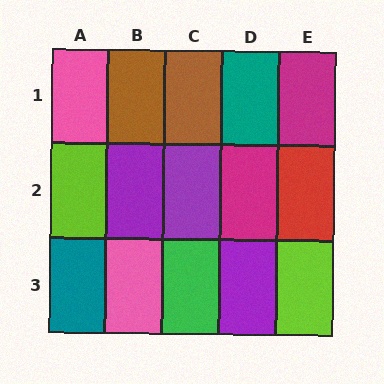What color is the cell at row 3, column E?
Lime.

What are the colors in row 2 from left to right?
Lime, purple, purple, magenta, red.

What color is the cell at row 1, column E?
Magenta.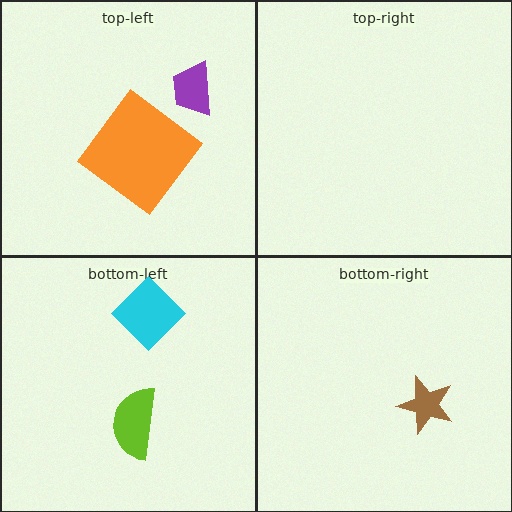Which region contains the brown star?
The bottom-right region.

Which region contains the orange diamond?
The top-left region.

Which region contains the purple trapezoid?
The top-left region.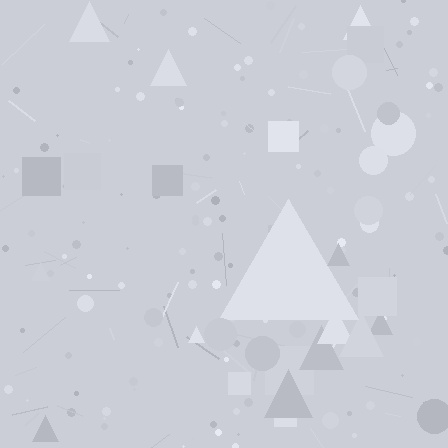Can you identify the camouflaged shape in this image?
The camouflaged shape is a triangle.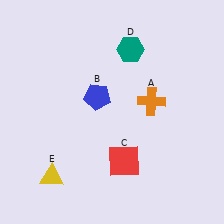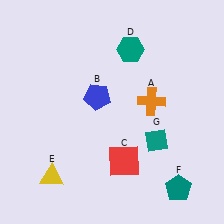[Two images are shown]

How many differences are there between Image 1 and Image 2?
There are 2 differences between the two images.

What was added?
A teal pentagon (F), a teal diamond (G) were added in Image 2.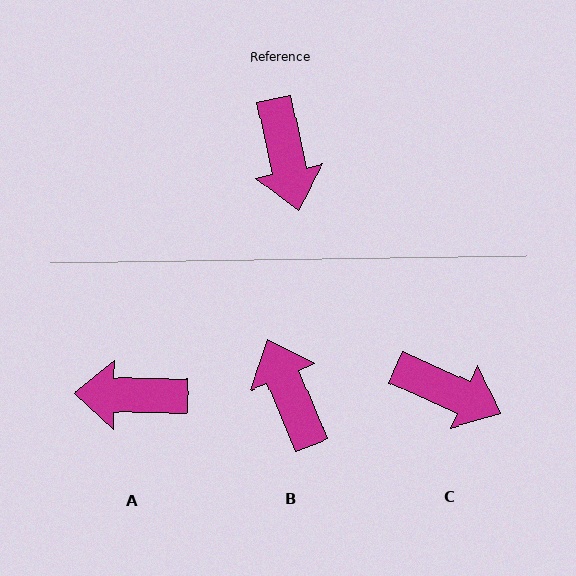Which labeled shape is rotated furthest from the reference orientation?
B, about 169 degrees away.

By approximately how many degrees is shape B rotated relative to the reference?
Approximately 169 degrees clockwise.